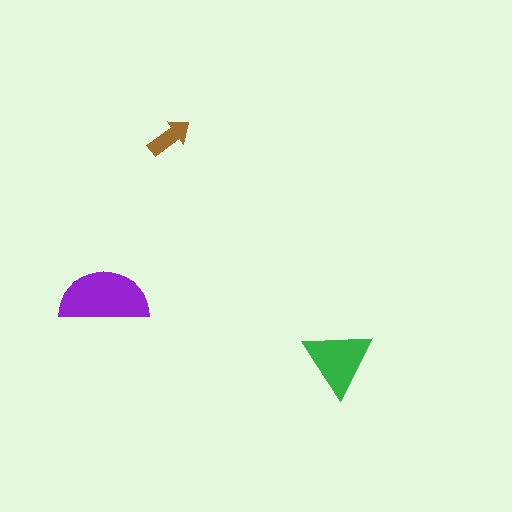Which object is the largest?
The purple semicircle.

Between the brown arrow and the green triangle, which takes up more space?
The green triangle.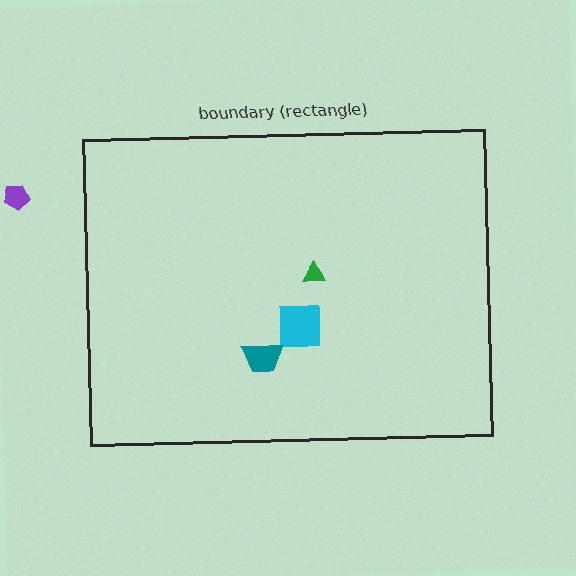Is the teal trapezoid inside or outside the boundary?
Inside.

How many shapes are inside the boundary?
3 inside, 1 outside.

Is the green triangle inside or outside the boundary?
Inside.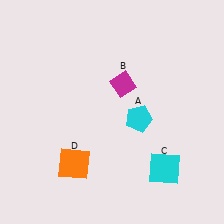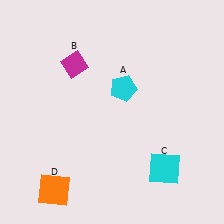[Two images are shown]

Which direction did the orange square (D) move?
The orange square (D) moved down.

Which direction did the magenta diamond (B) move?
The magenta diamond (B) moved left.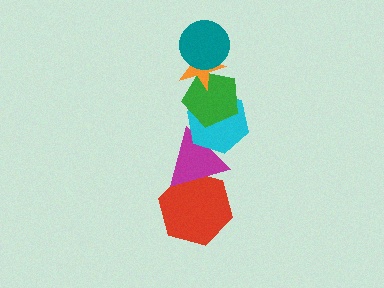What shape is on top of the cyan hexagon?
The green pentagon is on top of the cyan hexagon.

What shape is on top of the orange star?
The teal circle is on top of the orange star.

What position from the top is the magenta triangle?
The magenta triangle is 5th from the top.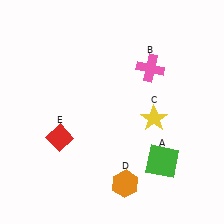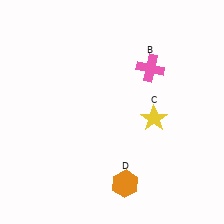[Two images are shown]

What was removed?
The red diamond (E), the green square (A) were removed in Image 2.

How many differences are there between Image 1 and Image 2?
There are 2 differences between the two images.